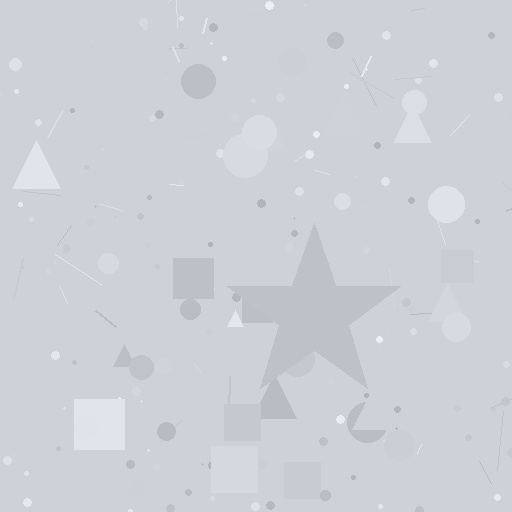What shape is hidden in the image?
A star is hidden in the image.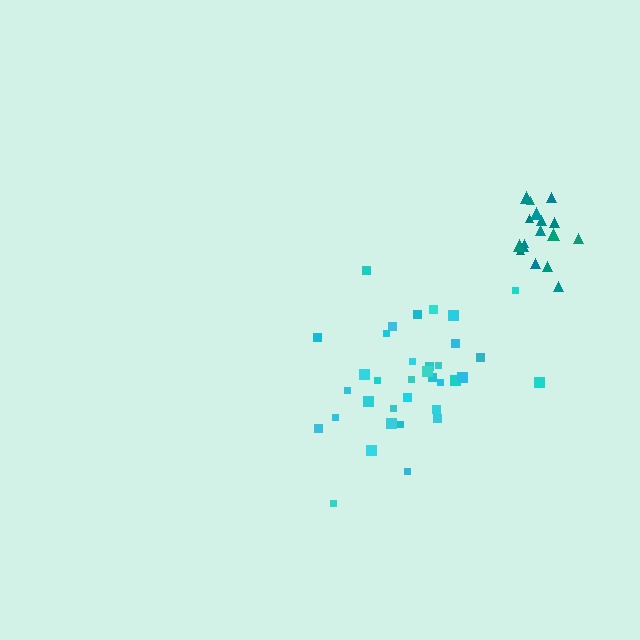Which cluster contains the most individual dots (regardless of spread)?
Cyan (35).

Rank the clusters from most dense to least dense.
teal, cyan.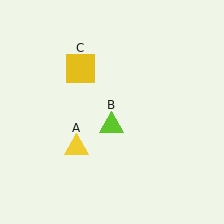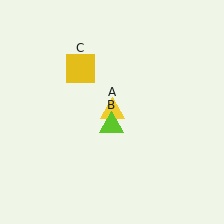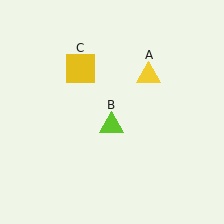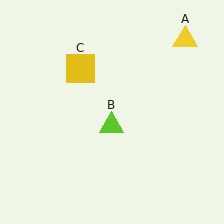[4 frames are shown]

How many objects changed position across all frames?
1 object changed position: yellow triangle (object A).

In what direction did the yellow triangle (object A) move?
The yellow triangle (object A) moved up and to the right.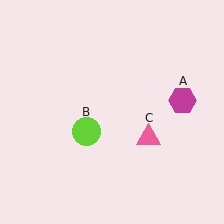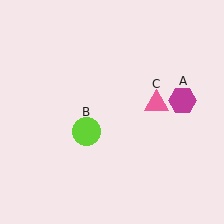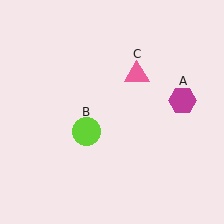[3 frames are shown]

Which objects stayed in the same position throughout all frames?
Magenta hexagon (object A) and lime circle (object B) remained stationary.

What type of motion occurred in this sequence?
The pink triangle (object C) rotated counterclockwise around the center of the scene.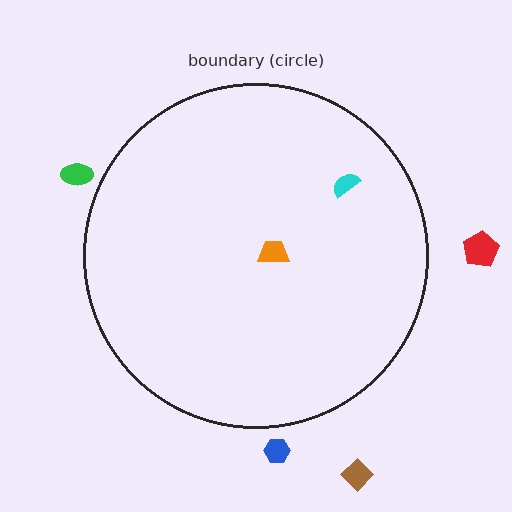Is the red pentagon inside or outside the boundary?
Outside.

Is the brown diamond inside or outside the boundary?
Outside.